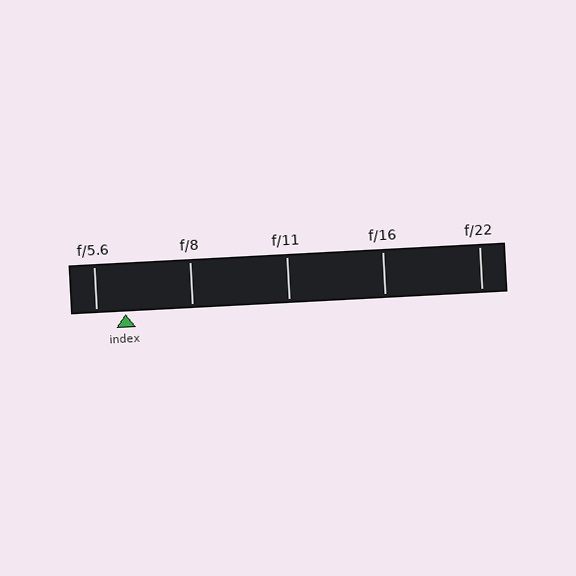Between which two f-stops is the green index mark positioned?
The index mark is between f/5.6 and f/8.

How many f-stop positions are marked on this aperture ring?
There are 5 f-stop positions marked.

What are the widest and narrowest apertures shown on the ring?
The widest aperture shown is f/5.6 and the narrowest is f/22.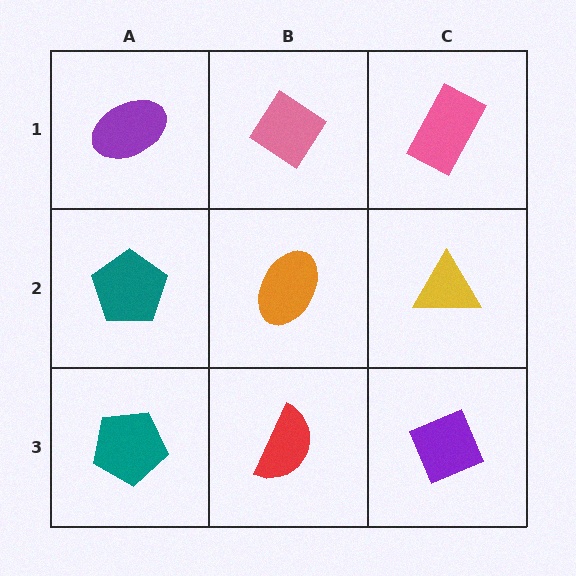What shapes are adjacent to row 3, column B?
An orange ellipse (row 2, column B), a teal pentagon (row 3, column A), a purple diamond (row 3, column C).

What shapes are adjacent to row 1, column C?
A yellow triangle (row 2, column C), a pink diamond (row 1, column B).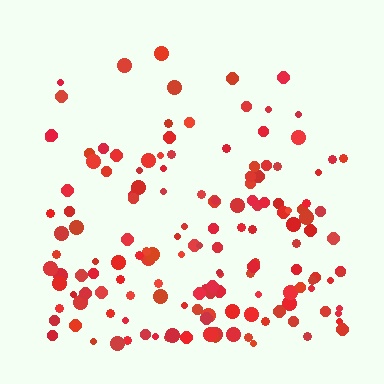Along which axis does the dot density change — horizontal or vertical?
Vertical.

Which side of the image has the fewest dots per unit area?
The top.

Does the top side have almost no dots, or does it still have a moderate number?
Still a moderate number, just noticeably fewer than the bottom.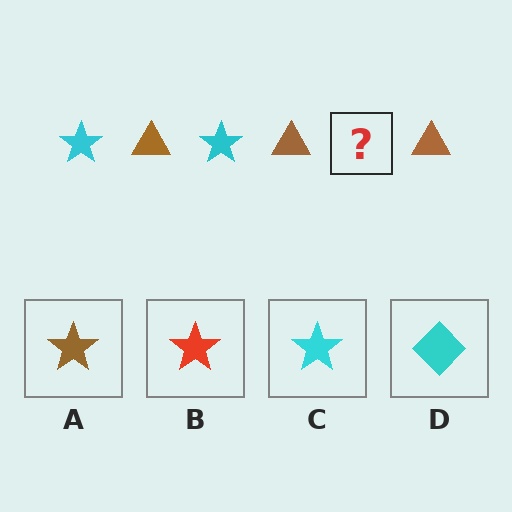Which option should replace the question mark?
Option C.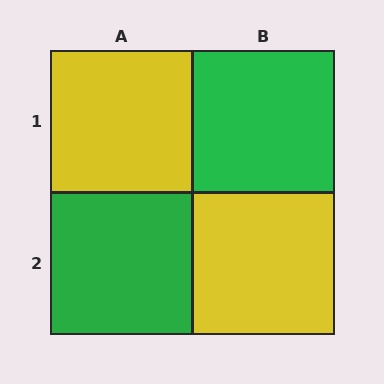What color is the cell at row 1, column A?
Yellow.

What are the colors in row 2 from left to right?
Green, yellow.